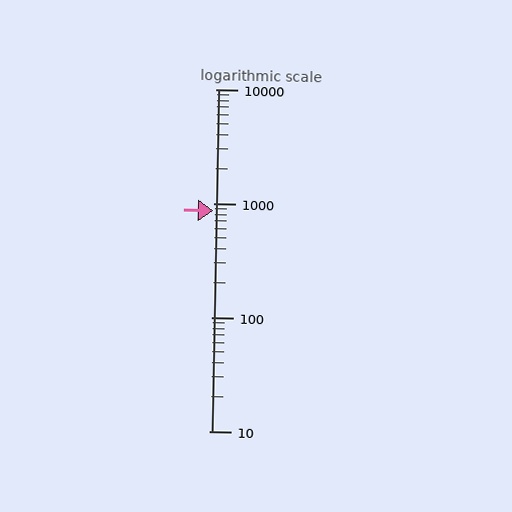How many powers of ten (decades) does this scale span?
The scale spans 3 decades, from 10 to 10000.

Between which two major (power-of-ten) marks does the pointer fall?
The pointer is between 100 and 1000.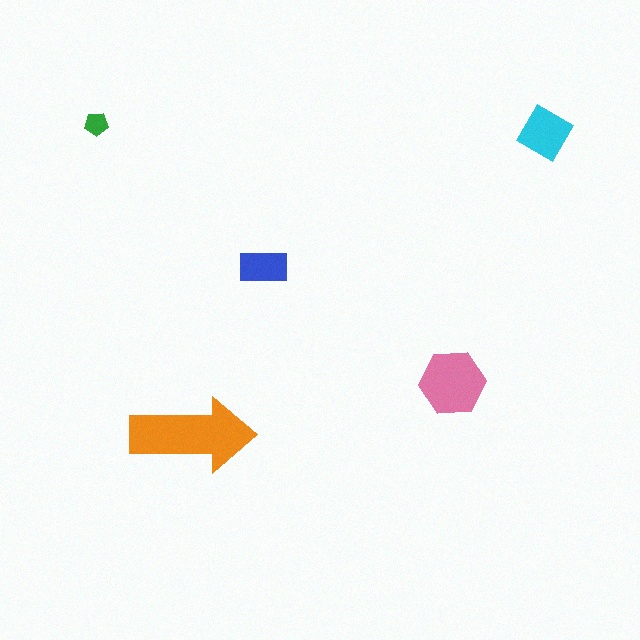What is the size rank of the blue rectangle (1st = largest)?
4th.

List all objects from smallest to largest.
The green pentagon, the blue rectangle, the cyan diamond, the pink hexagon, the orange arrow.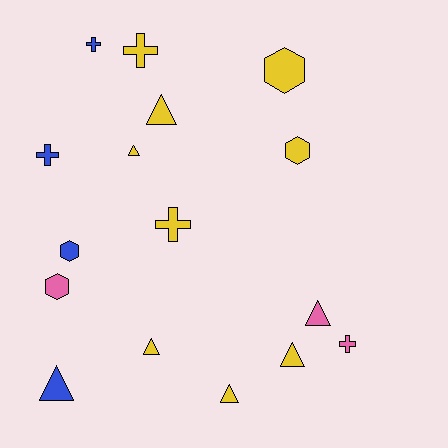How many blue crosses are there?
There are 2 blue crosses.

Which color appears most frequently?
Yellow, with 9 objects.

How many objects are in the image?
There are 16 objects.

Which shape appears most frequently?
Triangle, with 7 objects.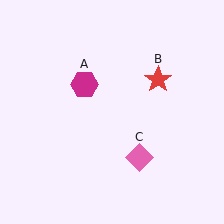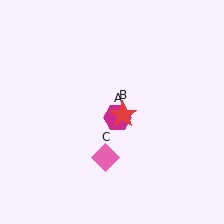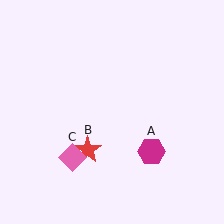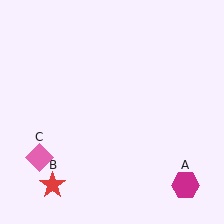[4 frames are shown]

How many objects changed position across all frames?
3 objects changed position: magenta hexagon (object A), red star (object B), pink diamond (object C).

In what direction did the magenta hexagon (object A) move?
The magenta hexagon (object A) moved down and to the right.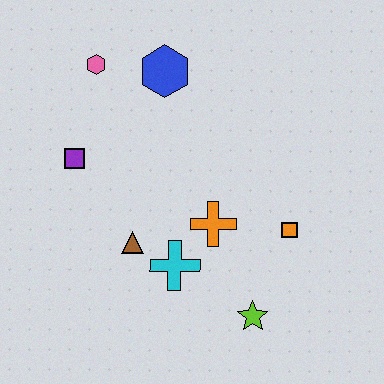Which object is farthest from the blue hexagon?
The lime star is farthest from the blue hexagon.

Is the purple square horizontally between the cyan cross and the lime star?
No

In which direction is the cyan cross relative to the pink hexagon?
The cyan cross is below the pink hexagon.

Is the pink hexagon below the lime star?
No